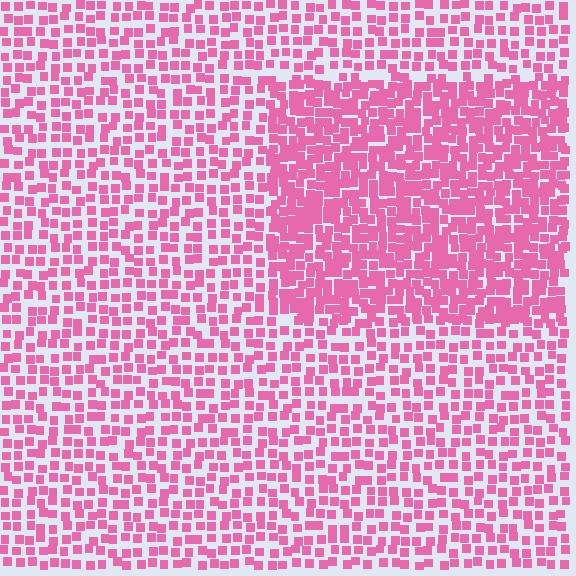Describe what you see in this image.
The image contains small pink elements arranged at two different densities. A rectangle-shaped region is visible where the elements are more densely packed than the surrounding area.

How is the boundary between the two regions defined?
The boundary is defined by a change in element density (approximately 1.8x ratio). All elements are the same color, size, and shape.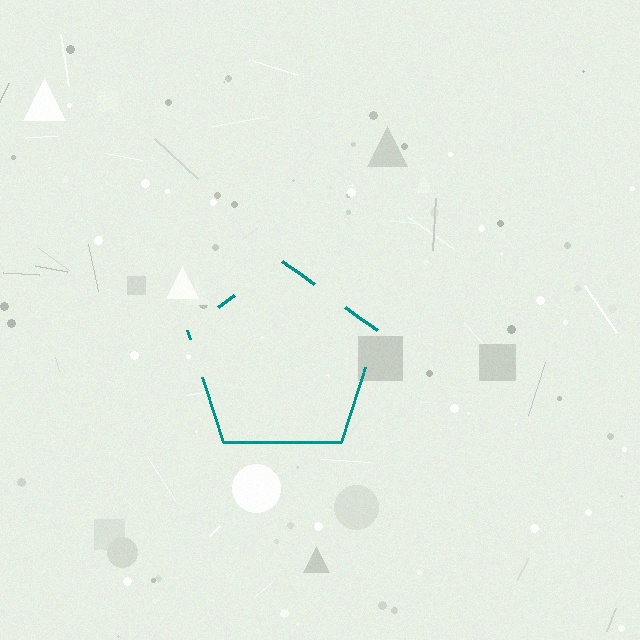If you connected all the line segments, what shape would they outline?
They would outline a pentagon.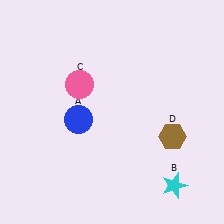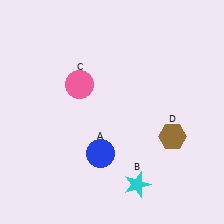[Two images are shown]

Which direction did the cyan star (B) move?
The cyan star (B) moved left.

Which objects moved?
The objects that moved are: the blue circle (A), the cyan star (B).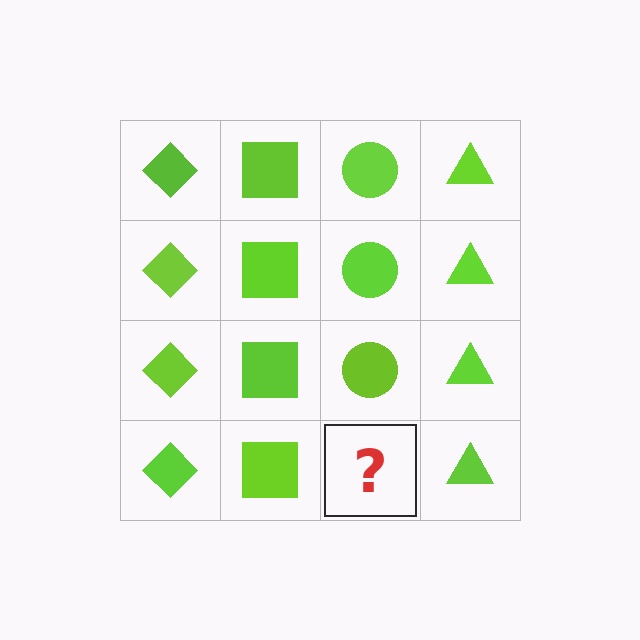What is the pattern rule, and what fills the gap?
The rule is that each column has a consistent shape. The gap should be filled with a lime circle.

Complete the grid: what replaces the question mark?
The question mark should be replaced with a lime circle.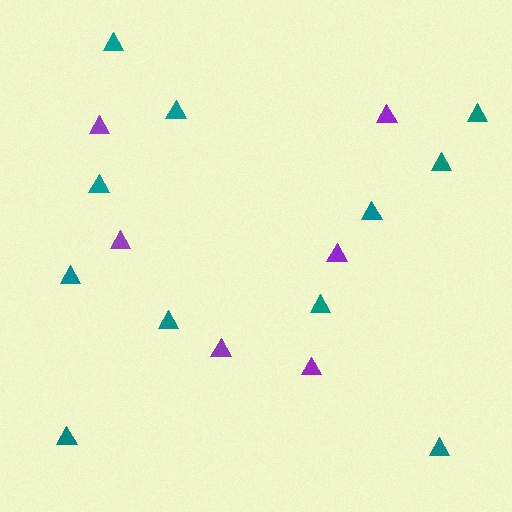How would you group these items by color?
There are 2 groups: one group of teal triangles (11) and one group of purple triangles (6).